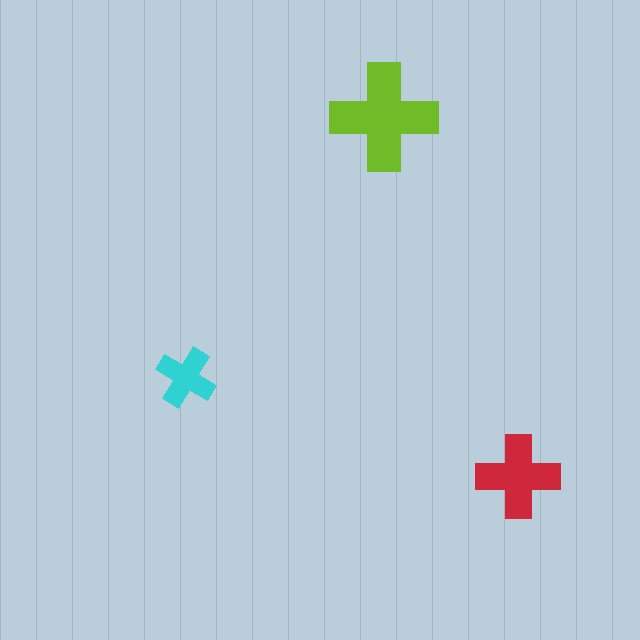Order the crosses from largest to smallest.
the lime one, the red one, the cyan one.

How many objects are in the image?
There are 3 objects in the image.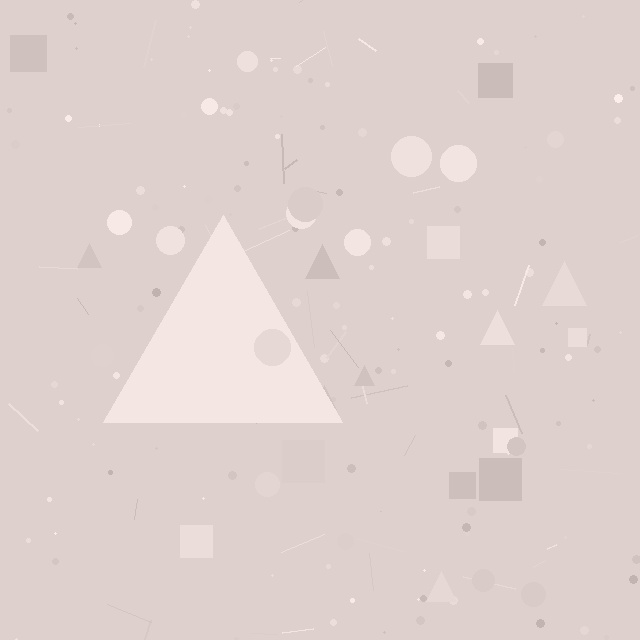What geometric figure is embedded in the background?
A triangle is embedded in the background.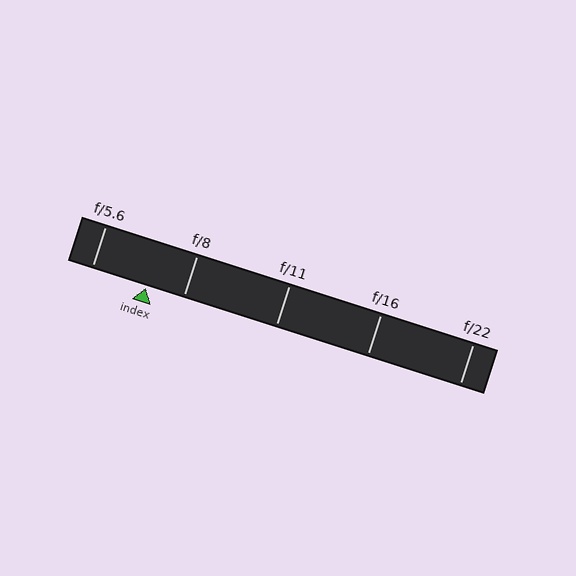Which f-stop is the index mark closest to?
The index mark is closest to f/8.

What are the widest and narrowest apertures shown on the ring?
The widest aperture shown is f/5.6 and the narrowest is f/22.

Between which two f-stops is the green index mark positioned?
The index mark is between f/5.6 and f/8.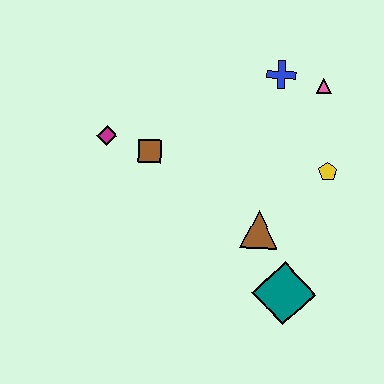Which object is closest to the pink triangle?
The blue cross is closest to the pink triangle.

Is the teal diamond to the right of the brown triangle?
Yes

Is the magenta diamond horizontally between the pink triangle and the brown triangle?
No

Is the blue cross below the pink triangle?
No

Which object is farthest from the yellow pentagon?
The magenta diamond is farthest from the yellow pentagon.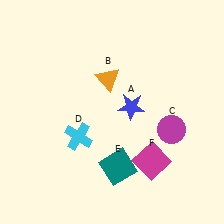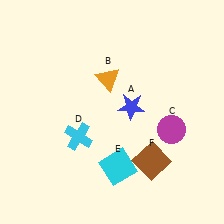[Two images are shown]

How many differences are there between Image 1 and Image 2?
There are 2 differences between the two images.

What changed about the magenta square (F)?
In Image 1, F is magenta. In Image 2, it changed to brown.